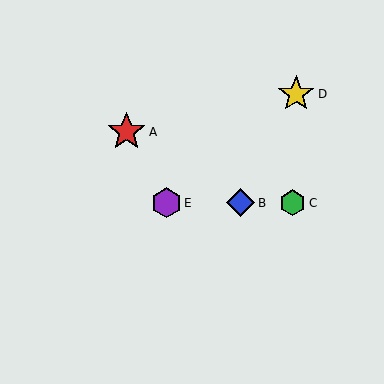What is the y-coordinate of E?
Object E is at y≈203.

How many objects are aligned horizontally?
3 objects (B, C, E) are aligned horizontally.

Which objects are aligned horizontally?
Objects B, C, E are aligned horizontally.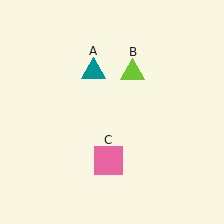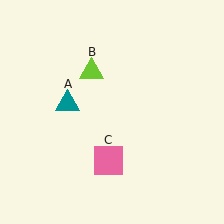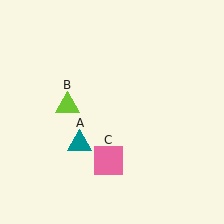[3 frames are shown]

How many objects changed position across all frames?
2 objects changed position: teal triangle (object A), lime triangle (object B).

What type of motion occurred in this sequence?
The teal triangle (object A), lime triangle (object B) rotated counterclockwise around the center of the scene.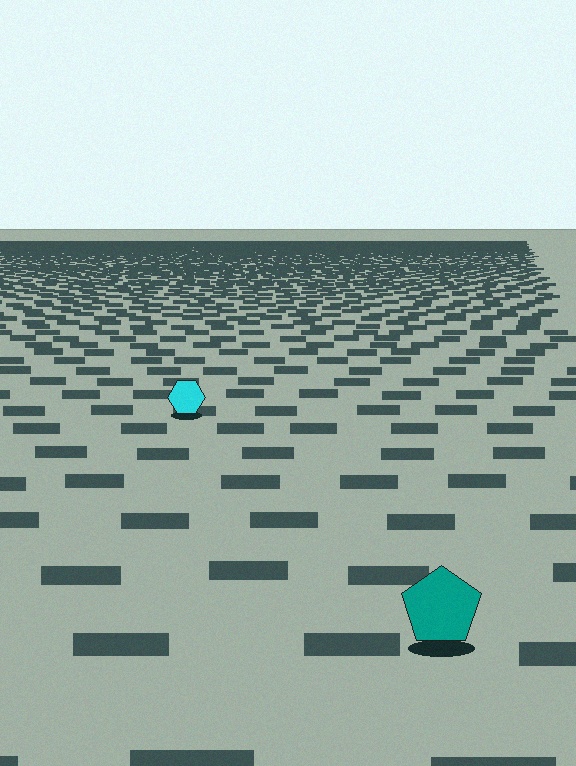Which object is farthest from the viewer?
The cyan hexagon is farthest from the viewer. It appears smaller and the ground texture around it is denser.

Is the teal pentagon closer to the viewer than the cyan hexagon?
Yes. The teal pentagon is closer — you can tell from the texture gradient: the ground texture is coarser near it.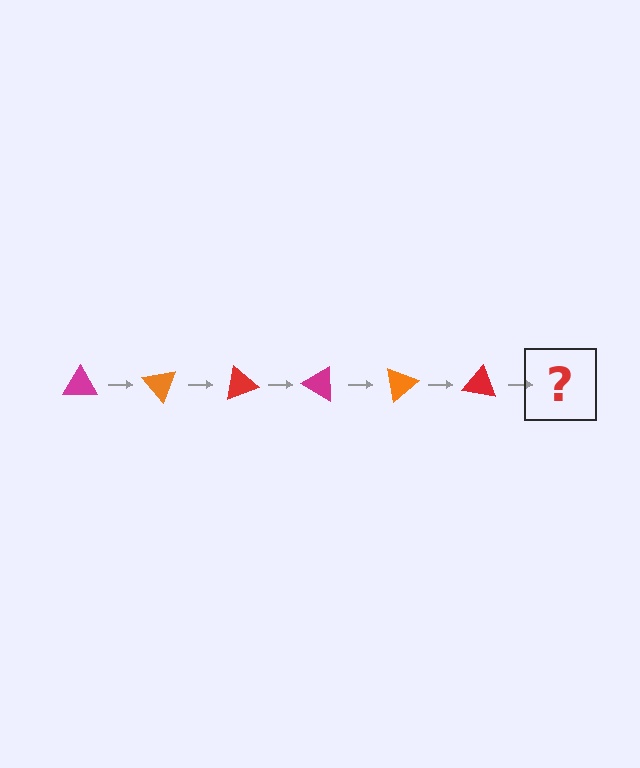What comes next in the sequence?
The next element should be a magenta triangle, rotated 300 degrees from the start.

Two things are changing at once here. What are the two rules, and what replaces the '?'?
The two rules are that it rotates 50 degrees each step and the color cycles through magenta, orange, and red. The '?' should be a magenta triangle, rotated 300 degrees from the start.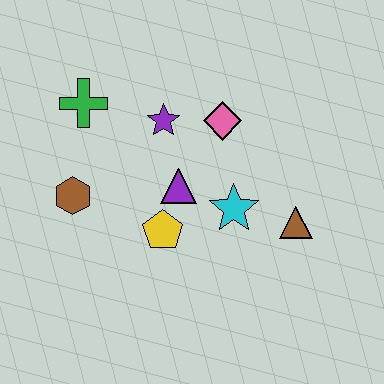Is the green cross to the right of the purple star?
No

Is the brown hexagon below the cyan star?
No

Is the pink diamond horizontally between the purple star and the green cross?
No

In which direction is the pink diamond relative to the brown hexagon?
The pink diamond is to the right of the brown hexagon.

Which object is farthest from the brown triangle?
The green cross is farthest from the brown triangle.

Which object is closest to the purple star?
The pink diamond is closest to the purple star.